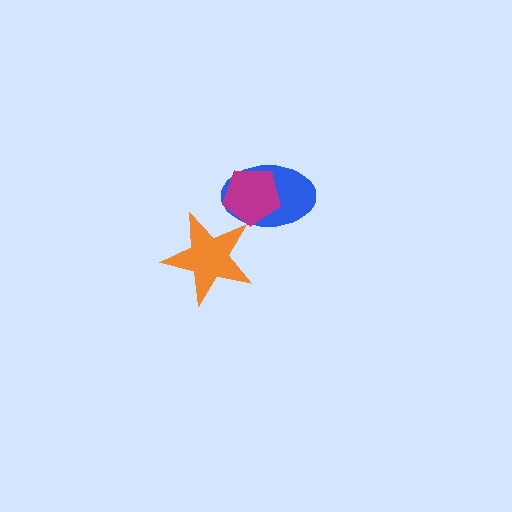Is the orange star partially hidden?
Yes, it is partially covered by another shape.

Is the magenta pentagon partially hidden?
No, no other shape covers it.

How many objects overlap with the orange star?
1 object overlaps with the orange star.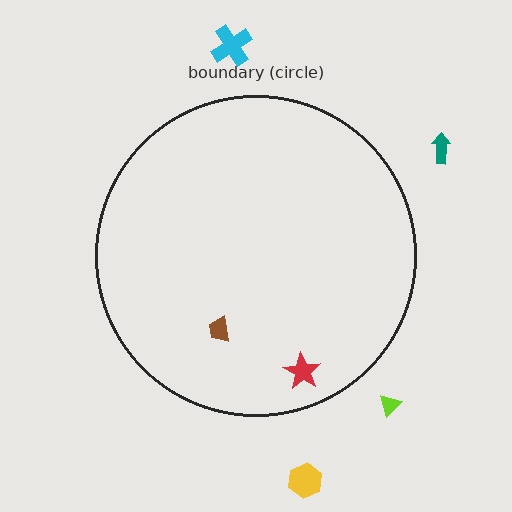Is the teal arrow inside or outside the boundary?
Outside.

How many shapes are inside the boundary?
2 inside, 4 outside.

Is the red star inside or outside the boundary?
Inside.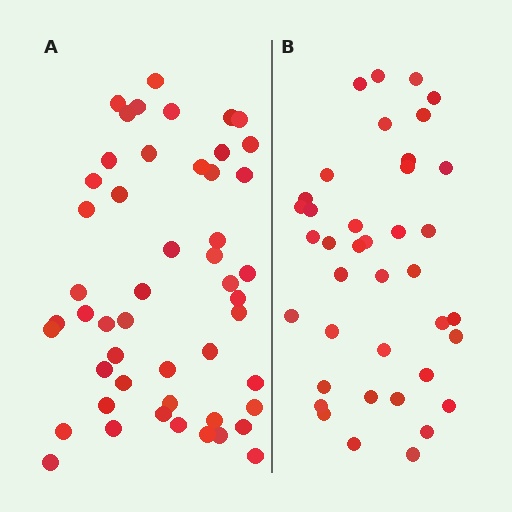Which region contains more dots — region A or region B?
Region A (the left region) has more dots.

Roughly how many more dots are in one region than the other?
Region A has roughly 12 or so more dots than region B.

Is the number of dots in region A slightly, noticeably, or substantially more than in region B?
Region A has noticeably more, but not dramatically so. The ratio is roughly 1.3 to 1.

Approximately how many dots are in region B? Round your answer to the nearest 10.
About 40 dots. (The exact count is 39, which rounds to 40.)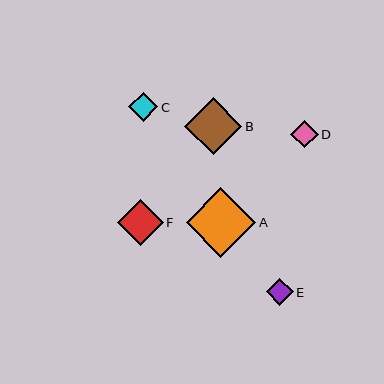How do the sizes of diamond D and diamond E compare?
Diamond D and diamond E are approximately the same size.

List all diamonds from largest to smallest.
From largest to smallest: A, B, F, C, D, E.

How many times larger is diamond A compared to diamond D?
Diamond A is approximately 2.6 times the size of diamond D.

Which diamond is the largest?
Diamond A is the largest with a size of approximately 70 pixels.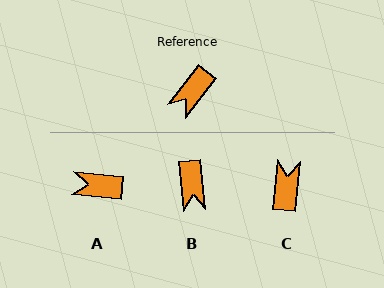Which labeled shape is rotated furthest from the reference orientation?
C, about 148 degrees away.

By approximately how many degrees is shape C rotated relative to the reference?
Approximately 148 degrees clockwise.